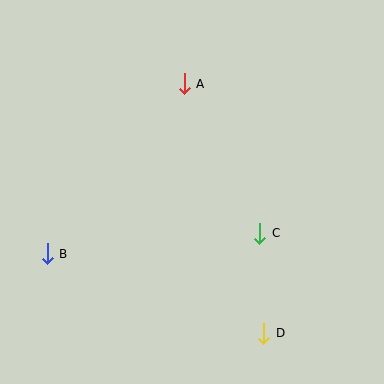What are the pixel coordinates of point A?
Point A is at (184, 84).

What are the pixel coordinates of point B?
Point B is at (47, 254).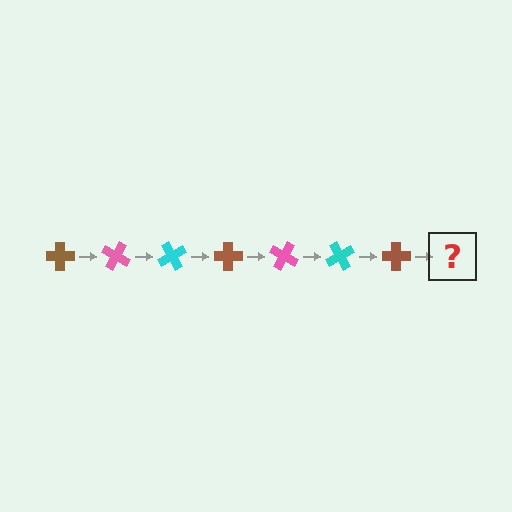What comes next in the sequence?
The next element should be a pink cross, rotated 210 degrees from the start.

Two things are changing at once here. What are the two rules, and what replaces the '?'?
The two rules are that it rotates 30 degrees each step and the color cycles through brown, pink, and cyan. The '?' should be a pink cross, rotated 210 degrees from the start.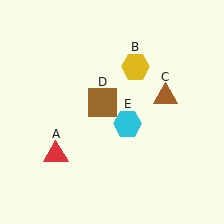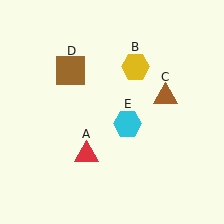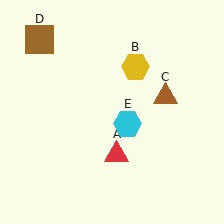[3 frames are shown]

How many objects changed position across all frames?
2 objects changed position: red triangle (object A), brown square (object D).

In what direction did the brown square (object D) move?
The brown square (object D) moved up and to the left.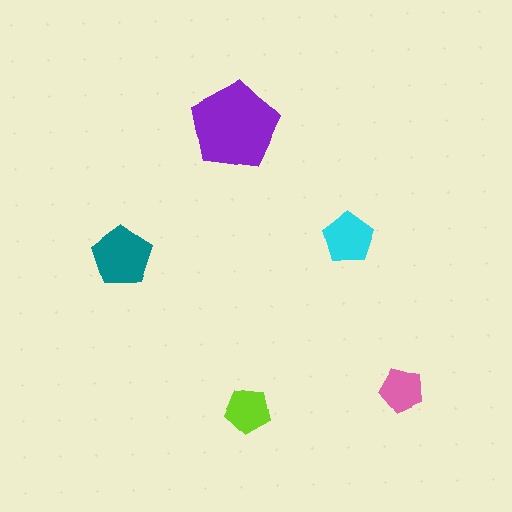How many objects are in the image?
There are 5 objects in the image.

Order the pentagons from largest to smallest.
the purple one, the teal one, the cyan one, the lime one, the pink one.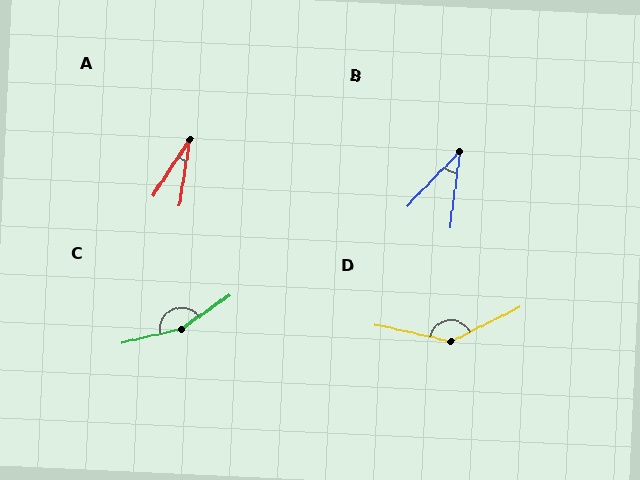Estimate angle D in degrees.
Approximately 141 degrees.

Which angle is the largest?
C, at approximately 158 degrees.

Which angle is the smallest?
A, at approximately 24 degrees.